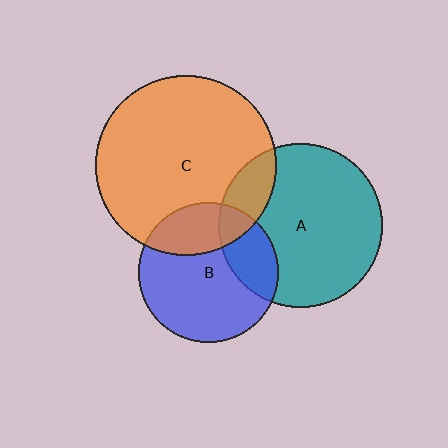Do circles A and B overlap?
Yes.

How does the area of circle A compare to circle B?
Approximately 1.4 times.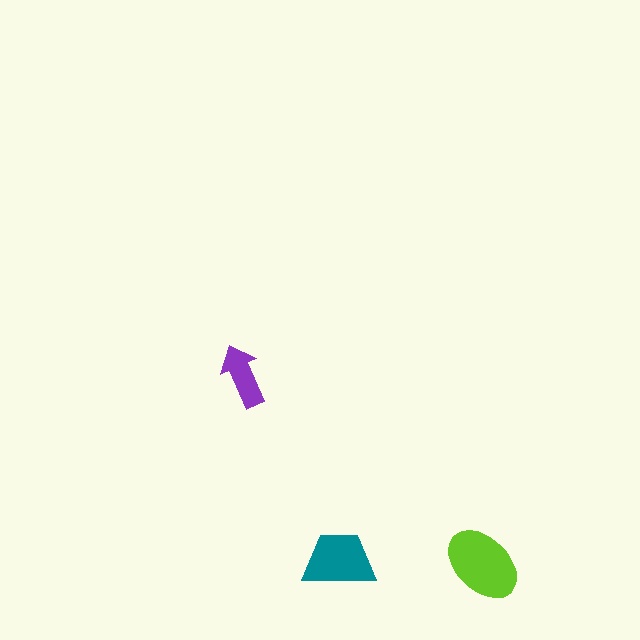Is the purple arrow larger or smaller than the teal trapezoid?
Smaller.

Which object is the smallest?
The purple arrow.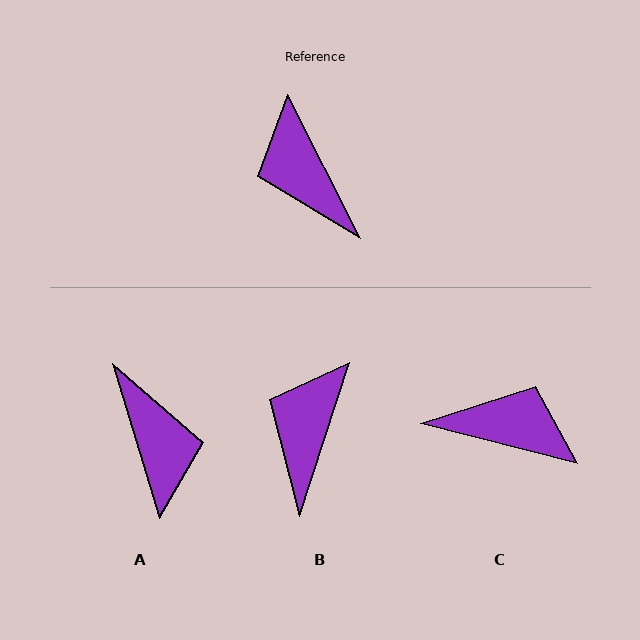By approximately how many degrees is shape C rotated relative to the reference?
Approximately 131 degrees clockwise.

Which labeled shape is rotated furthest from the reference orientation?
A, about 170 degrees away.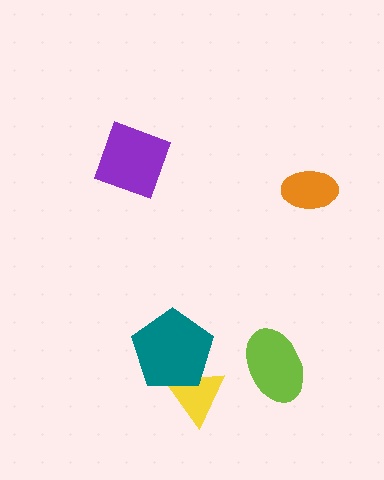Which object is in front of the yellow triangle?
The teal pentagon is in front of the yellow triangle.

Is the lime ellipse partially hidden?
No, no other shape covers it.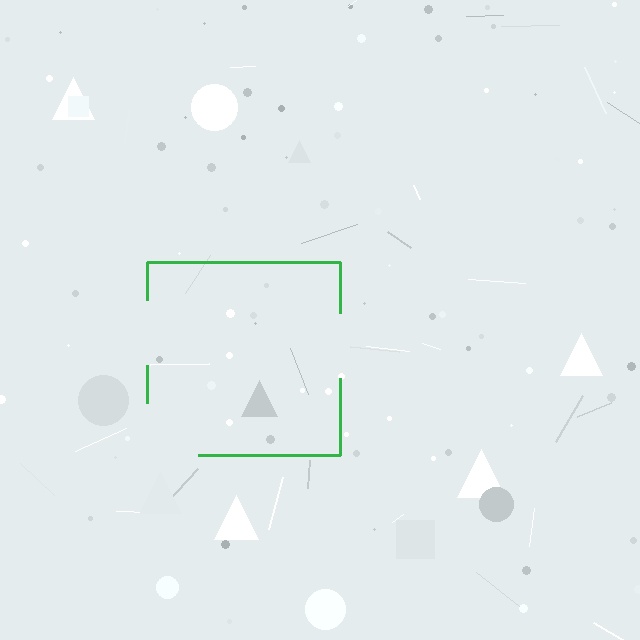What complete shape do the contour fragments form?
The contour fragments form a square.